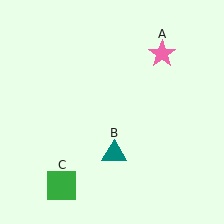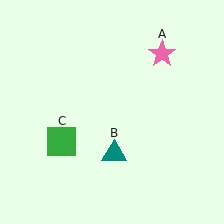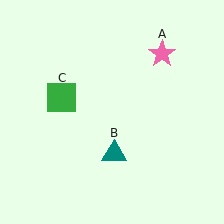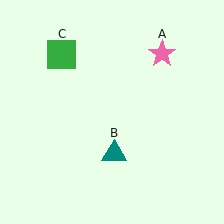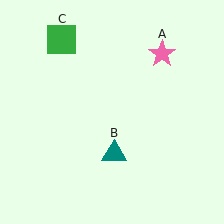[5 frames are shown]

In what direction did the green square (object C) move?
The green square (object C) moved up.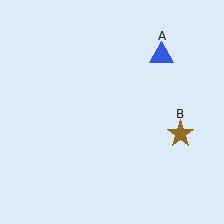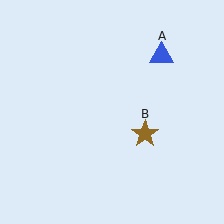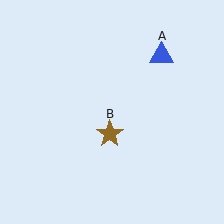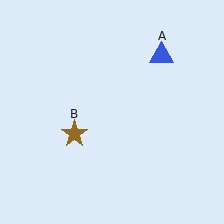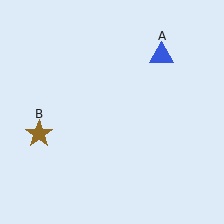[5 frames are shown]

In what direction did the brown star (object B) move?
The brown star (object B) moved left.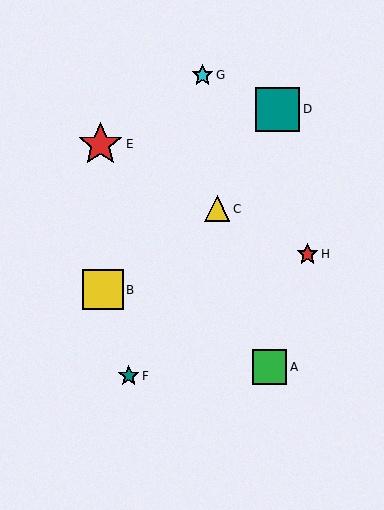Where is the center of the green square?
The center of the green square is at (270, 367).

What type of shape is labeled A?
Shape A is a green square.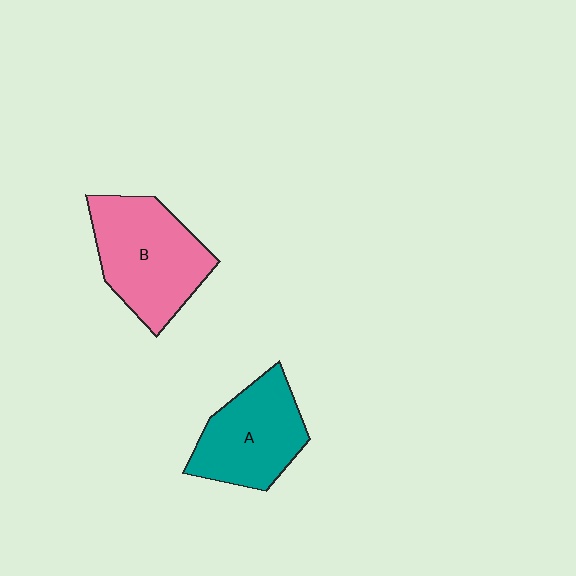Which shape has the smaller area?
Shape A (teal).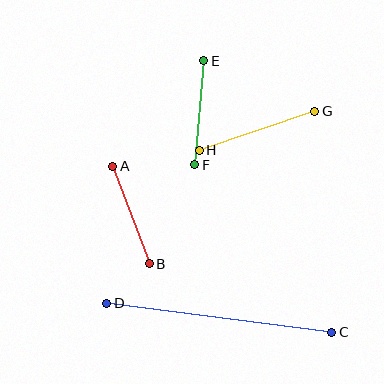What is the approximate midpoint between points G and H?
The midpoint is at approximately (257, 131) pixels.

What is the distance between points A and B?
The distance is approximately 104 pixels.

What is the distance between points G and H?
The distance is approximately 122 pixels.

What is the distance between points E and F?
The distance is approximately 104 pixels.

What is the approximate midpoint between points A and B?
The midpoint is at approximately (131, 215) pixels.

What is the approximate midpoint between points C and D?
The midpoint is at approximately (219, 318) pixels.